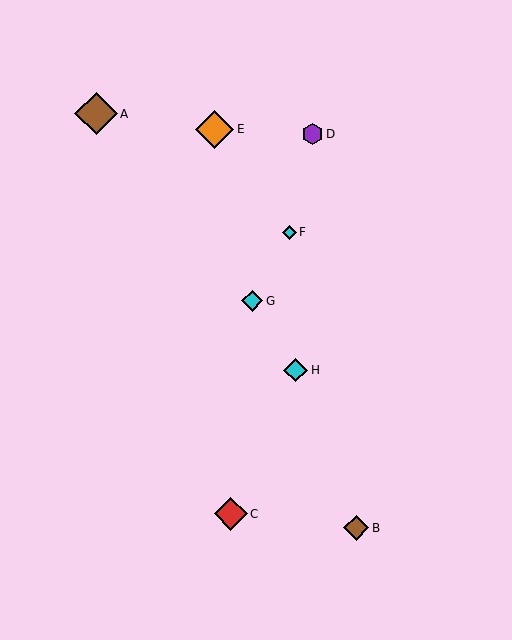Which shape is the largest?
The brown diamond (labeled A) is the largest.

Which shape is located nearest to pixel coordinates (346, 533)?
The brown diamond (labeled B) at (356, 528) is nearest to that location.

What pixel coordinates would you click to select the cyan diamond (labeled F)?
Click at (290, 233) to select the cyan diamond F.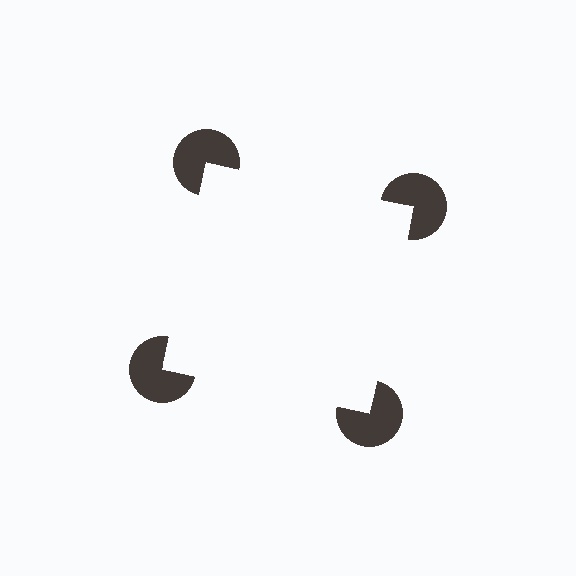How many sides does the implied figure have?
4 sides.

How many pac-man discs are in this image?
There are 4 — one at each vertex of the illusory square.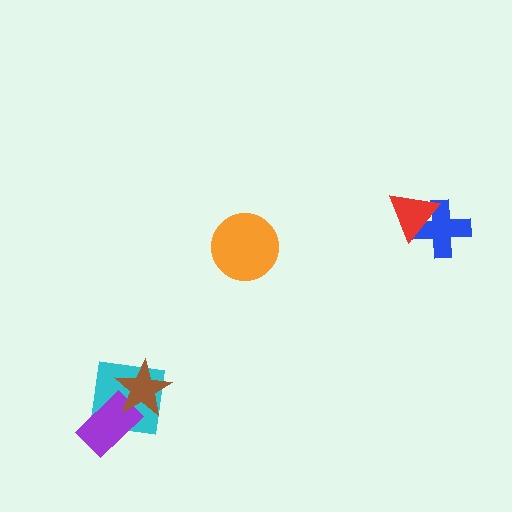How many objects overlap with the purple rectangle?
2 objects overlap with the purple rectangle.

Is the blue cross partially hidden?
Yes, it is partially covered by another shape.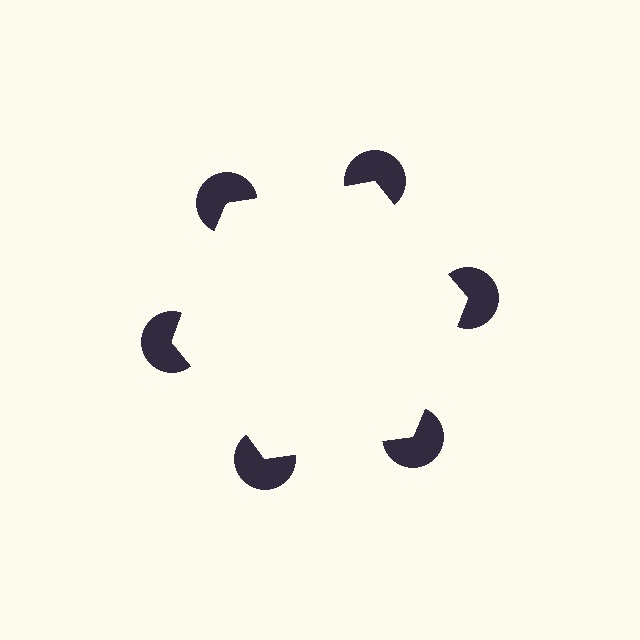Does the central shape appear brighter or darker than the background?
It typically appears slightly brighter than the background, even though no actual brightness change is drawn.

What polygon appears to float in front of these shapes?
An illusory hexagon — its edges are inferred from the aligned wedge cuts in the pac-man discs, not physically drawn.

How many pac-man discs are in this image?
There are 6 — one at each vertex of the illusory hexagon.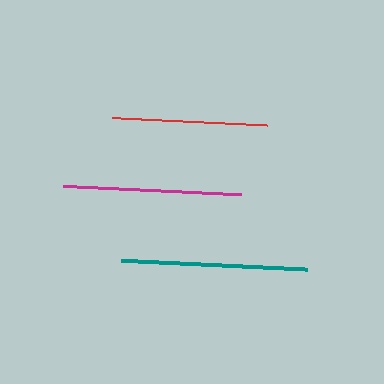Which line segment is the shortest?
The red line is the shortest at approximately 156 pixels.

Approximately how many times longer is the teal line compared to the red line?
The teal line is approximately 1.2 times the length of the red line.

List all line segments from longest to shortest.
From longest to shortest: teal, magenta, red.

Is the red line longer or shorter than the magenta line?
The magenta line is longer than the red line.